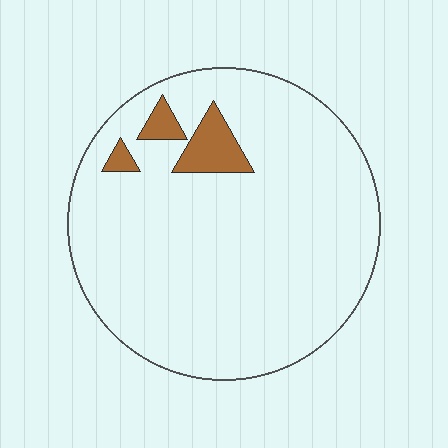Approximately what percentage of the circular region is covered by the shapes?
Approximately 5%.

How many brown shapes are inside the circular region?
3.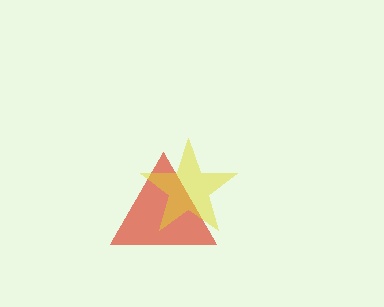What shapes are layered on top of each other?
The layered shapes are: a red triangle, a yellow star.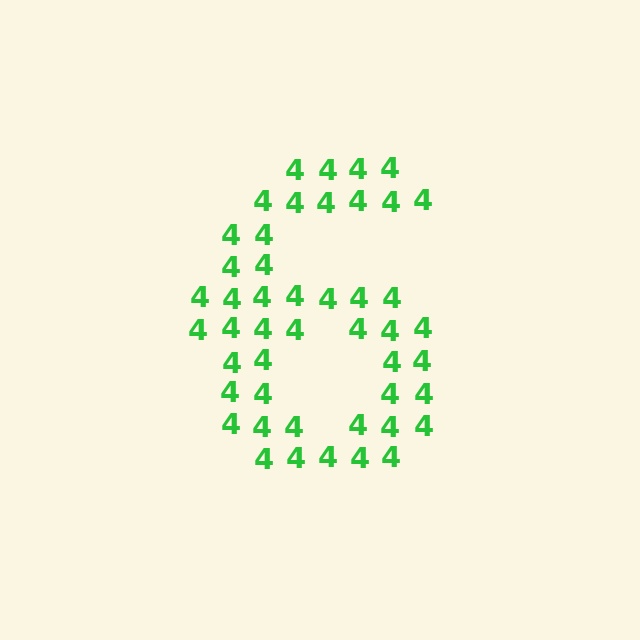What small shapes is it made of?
It is made of small digit 4's.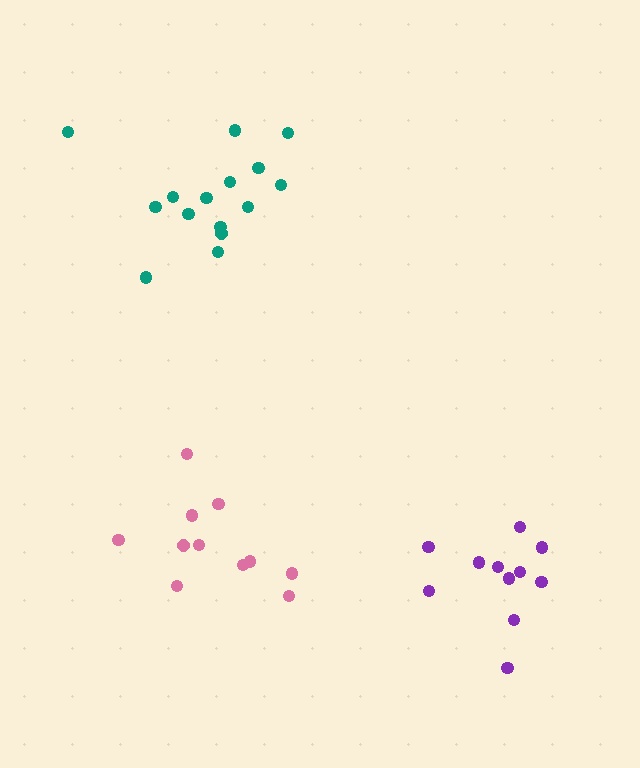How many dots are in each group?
Group 1: 11 dots, Group 2: 11 dots, Group 3: 15 dots (37 total).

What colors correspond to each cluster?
The clusters are colored: purple, pink, teal.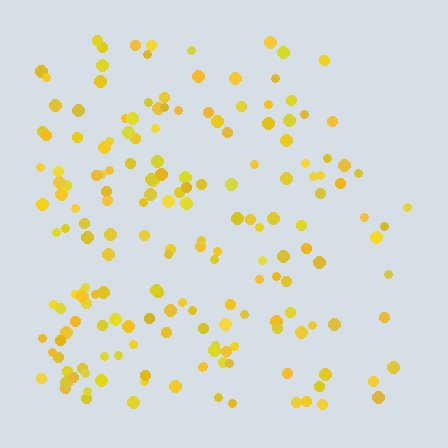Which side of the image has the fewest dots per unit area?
The right.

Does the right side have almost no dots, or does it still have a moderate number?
Still a moderate number, just noticeably fewer than the left.